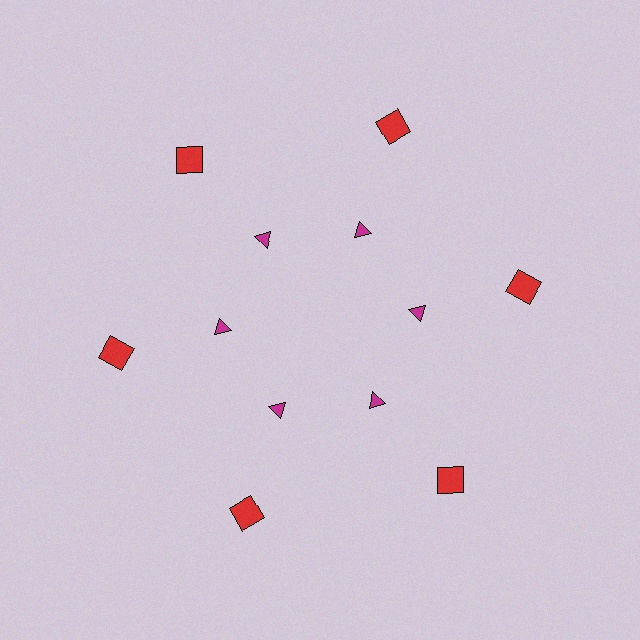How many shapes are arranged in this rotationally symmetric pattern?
There are 12 shapes, arranged in 6 groups of 2.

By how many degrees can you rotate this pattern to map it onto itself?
The pattern maps onto itself every 60 degrees of rotation.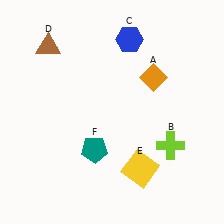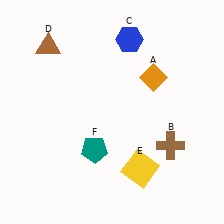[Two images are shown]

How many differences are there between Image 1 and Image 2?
There is 1 difference between the two images.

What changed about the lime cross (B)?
In Image 1, B is lime. In Image 2, it changed to brown.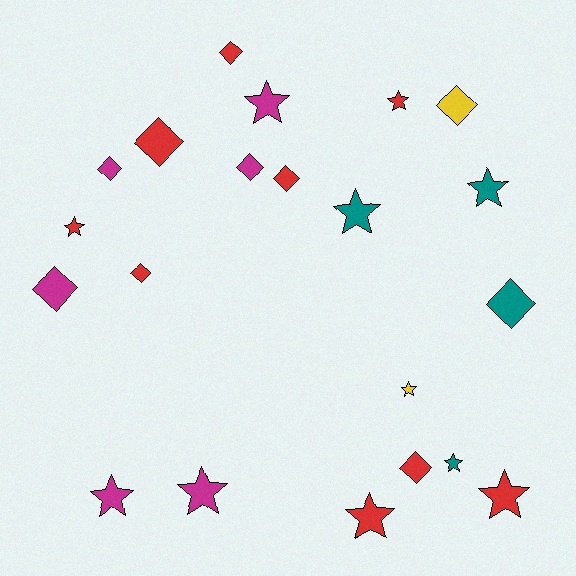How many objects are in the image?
There are 21 objects.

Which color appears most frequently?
Red, with 9 objects.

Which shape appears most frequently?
Star, with 11 objects.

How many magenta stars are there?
There are 3 magenta stars.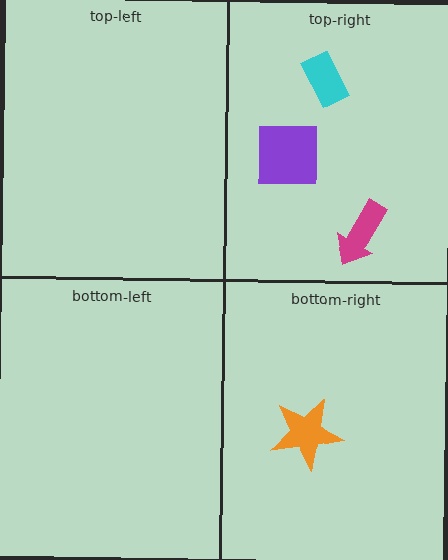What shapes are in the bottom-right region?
The orange star.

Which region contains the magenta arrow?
The top-right region.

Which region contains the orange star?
The bottom-right region.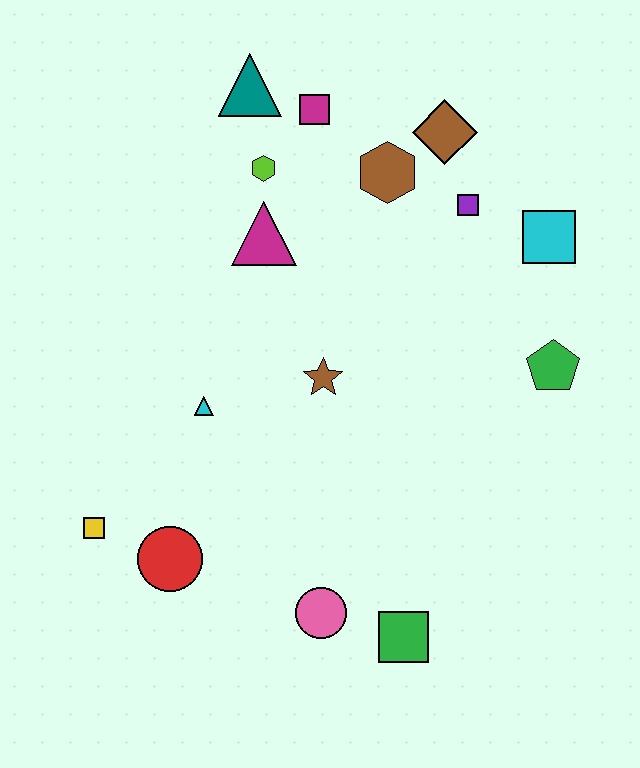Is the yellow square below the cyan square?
Yes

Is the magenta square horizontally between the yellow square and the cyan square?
Yes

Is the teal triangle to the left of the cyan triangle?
No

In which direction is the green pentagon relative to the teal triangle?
The green pentagon is to the right of the teal triangle.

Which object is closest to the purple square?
The brown diamond is closest to the purple square.